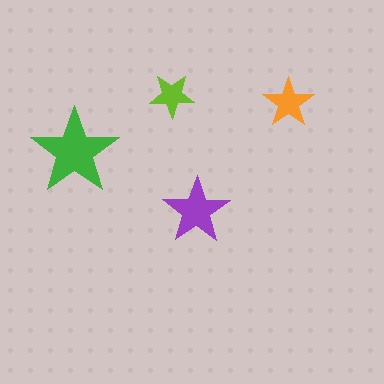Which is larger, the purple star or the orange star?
The purple one.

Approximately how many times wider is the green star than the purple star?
About 1.5 times wider.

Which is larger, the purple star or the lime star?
The purple one.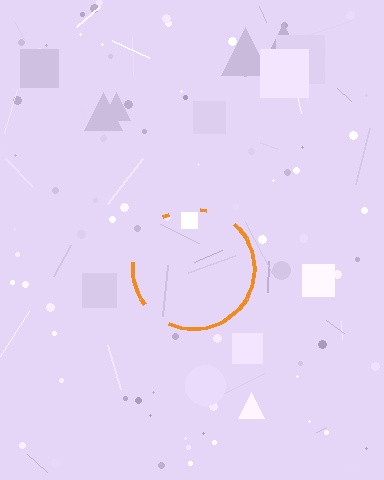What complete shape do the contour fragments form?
The contour fragments form a circle.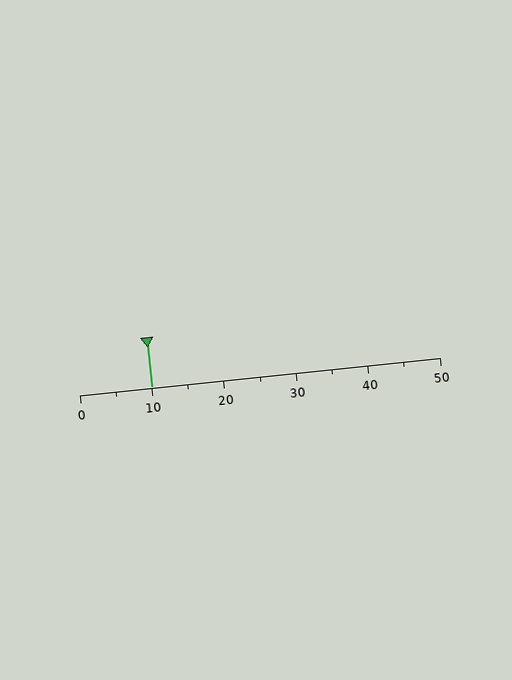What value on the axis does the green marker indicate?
The marker indicates approximately 10.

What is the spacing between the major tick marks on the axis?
The major ticks are spaced 10 apart.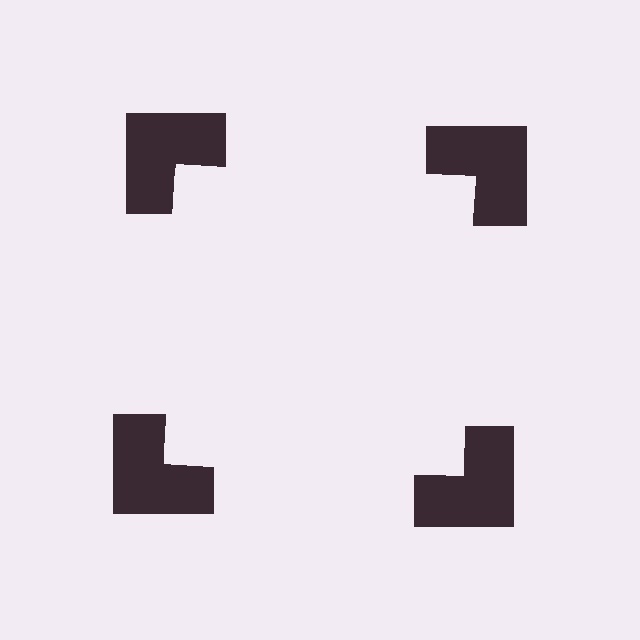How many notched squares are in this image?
There are 4 — one at each vertex of the illusory square.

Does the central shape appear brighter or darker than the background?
It typically appears slightly brighter than the background, even though no actual brightness change is drawn.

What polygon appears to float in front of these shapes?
An illusory square — its edges are inferred from the aligned wedge cuts in the notched squares, not physically drawn.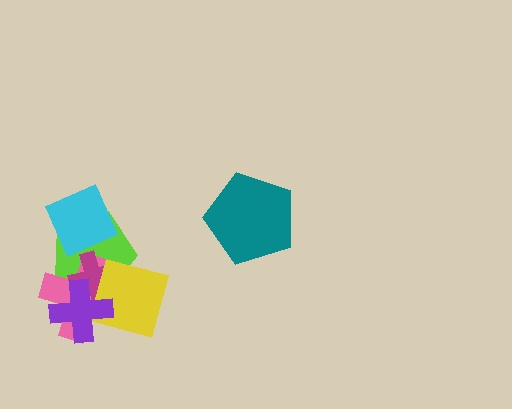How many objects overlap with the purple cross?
4 objects overlap with the purple cross.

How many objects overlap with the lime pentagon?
5 objects overlap with the lime pentagon.